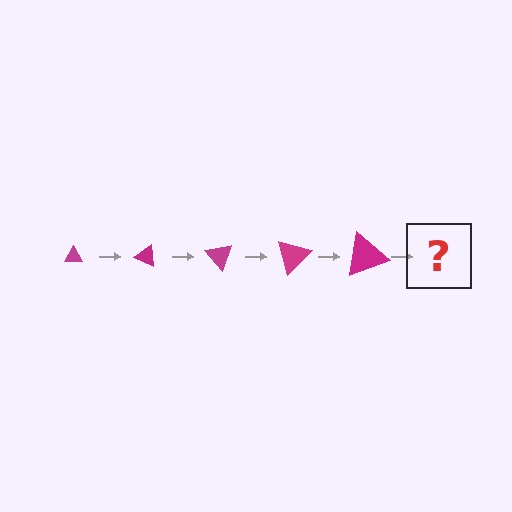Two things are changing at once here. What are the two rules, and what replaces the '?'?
The two rules are that the triangle grows larger each step and it rotates 25 degrees each step. The '?' should be a triangle, larger than the previous one and rotated 125 degrees from the start.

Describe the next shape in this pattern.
It should be a triangle, larger than the previous one and rotated 125 degrees from the start.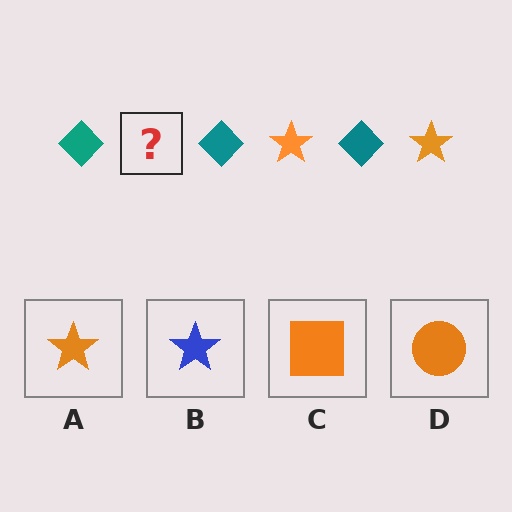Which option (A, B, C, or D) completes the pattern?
A.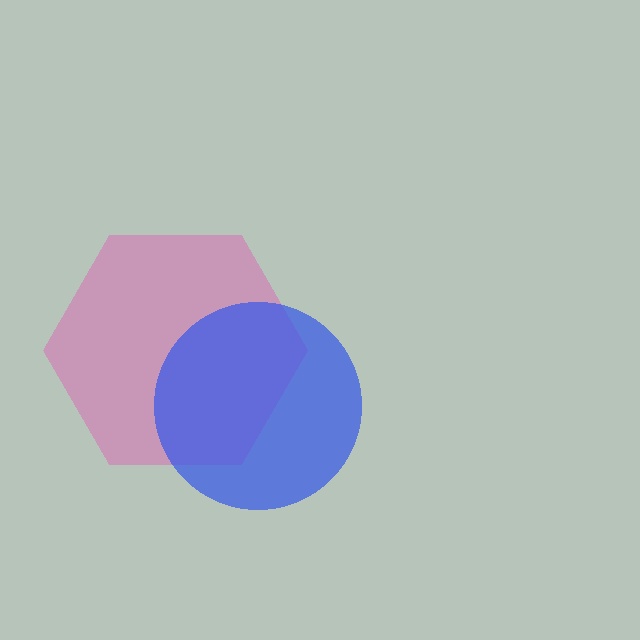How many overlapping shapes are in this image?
There are 2 overlapping shapes in the image.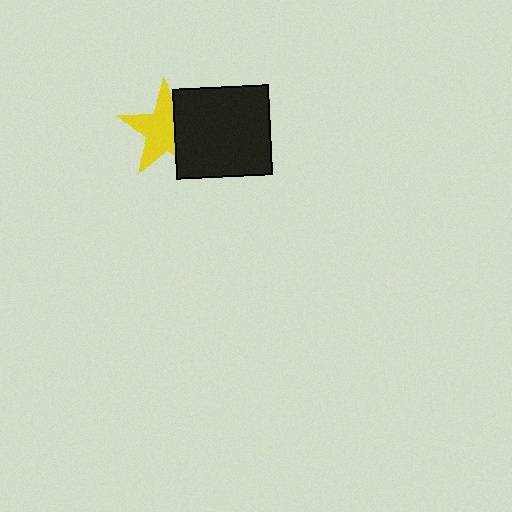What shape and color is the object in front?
The object in front is a black rectangle.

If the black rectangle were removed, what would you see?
You would see the complete yellow star.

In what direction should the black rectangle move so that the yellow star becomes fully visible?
The black rectangle should move right. That is the shortest direction to clear the overlap and leave the yellow star fully visible.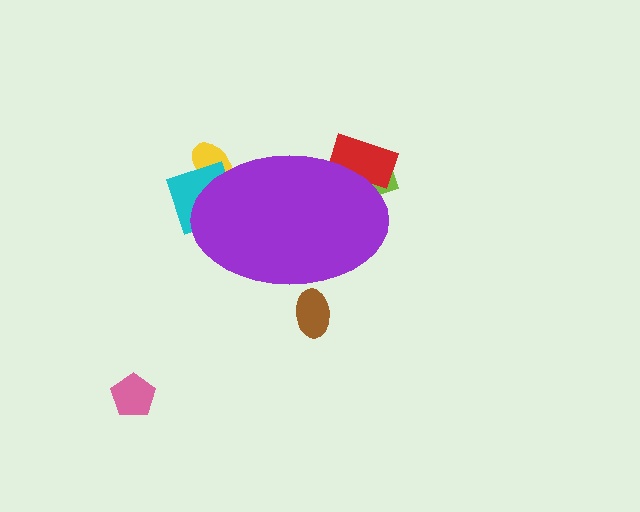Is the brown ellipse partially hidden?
Yes, the brown ellipse is partially hidden behind the purple ellipse.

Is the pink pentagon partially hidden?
No, the pink pentagon is fully visible.